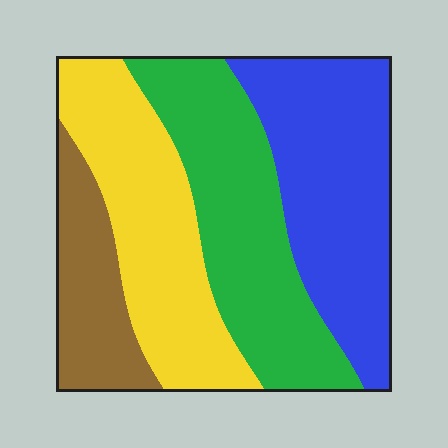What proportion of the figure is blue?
Blue takes up between a sixth and a third of the figure.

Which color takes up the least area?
Brown, at roughly 15%.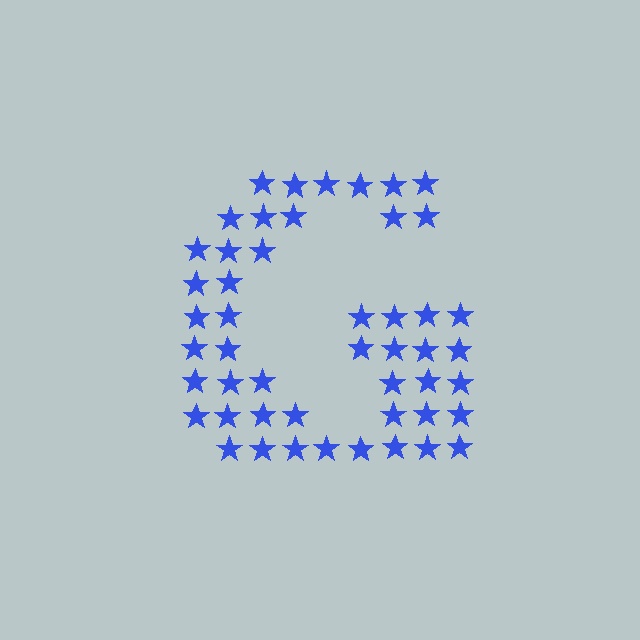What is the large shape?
The large shape is the letter G.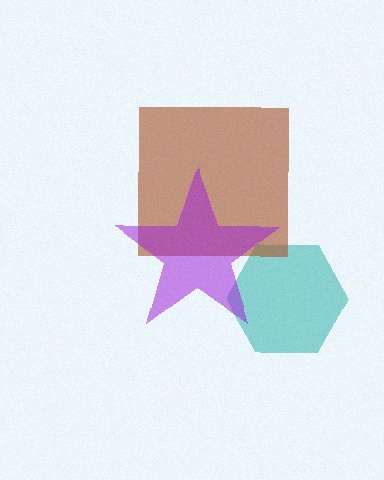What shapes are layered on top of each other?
The layered shapes are: a teal hexagon, a brown square, a purple star.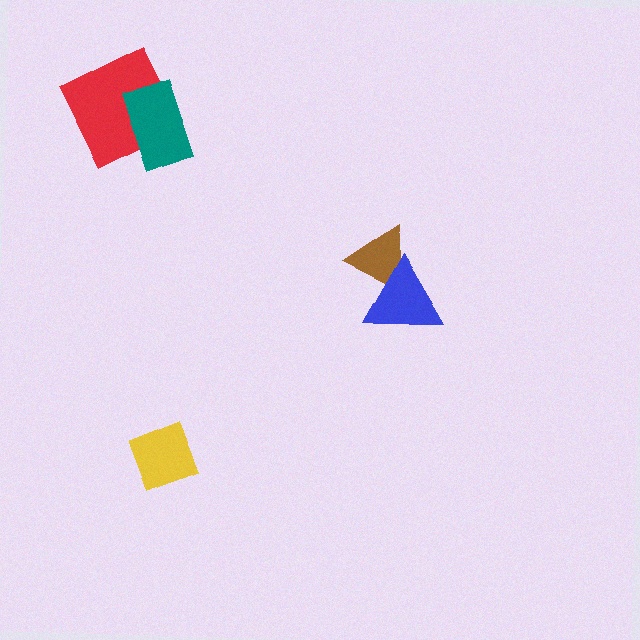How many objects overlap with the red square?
1 object overlaps with the red square.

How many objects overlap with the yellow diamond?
0 objects overlap with the yellow diamond.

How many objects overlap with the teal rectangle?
1 object overlaps with the teal rectangle.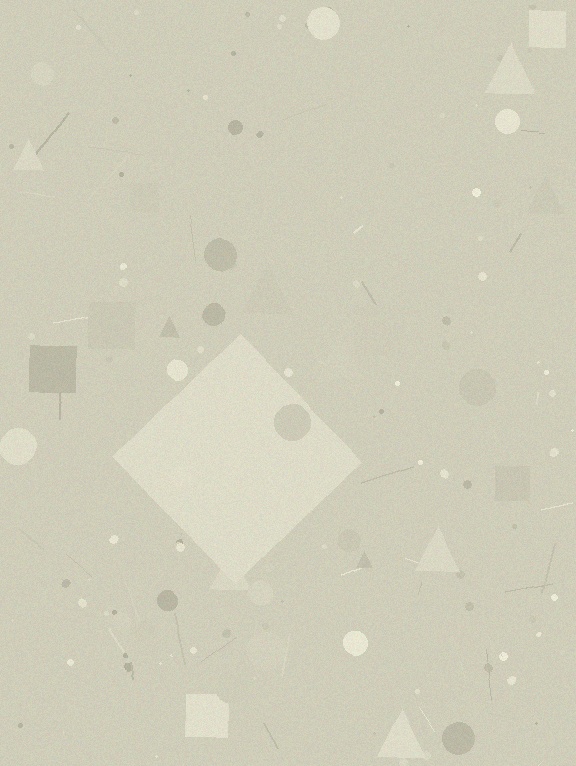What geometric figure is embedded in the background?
A diamond is embedded in the background.